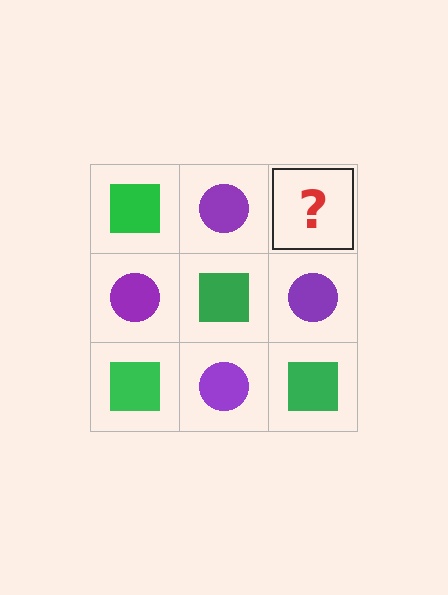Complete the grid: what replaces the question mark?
The question mark should be replaced with a green square.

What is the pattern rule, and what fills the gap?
The rule is that it alternates green square and purple circle in a checkerboard pattern. The gap should be filled with a green square.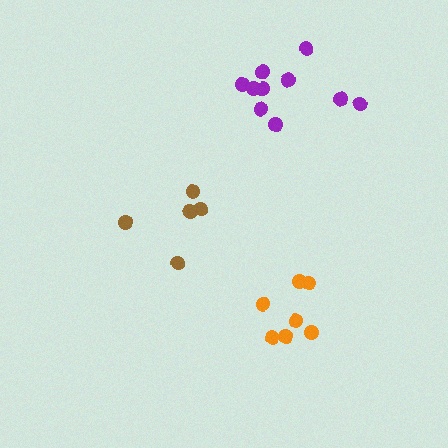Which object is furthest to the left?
The brown cluster is leftmost.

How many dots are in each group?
Group 1: 7 dots, Group 2: 10 dots, Group 3: 5 dots (22 total).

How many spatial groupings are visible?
There are 3 spatial groupings.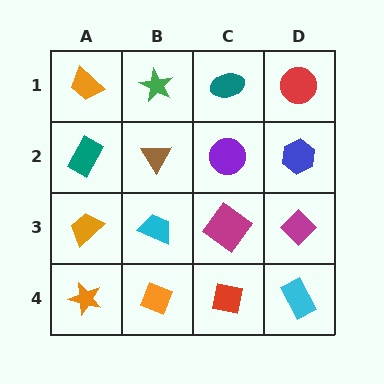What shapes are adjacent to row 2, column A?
An orange trapezoid (row 1, column A), an orange trapezoid (row 3, column A), a brown triangle (row 2, column B).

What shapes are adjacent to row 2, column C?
A teal ellipse (row 1, column C), a magenta diamond (row 3, column C), a brown triangle (row 2, column B), a blue hexagon (row 2, column D).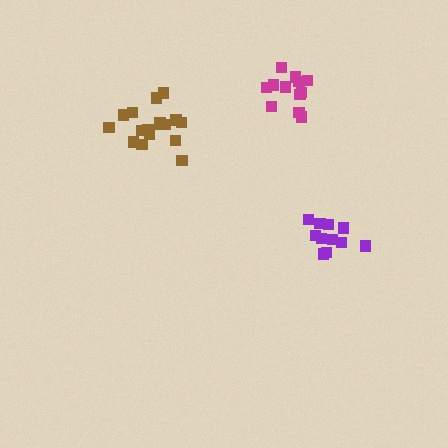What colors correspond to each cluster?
The clusters are colored: brown, magenta, purple.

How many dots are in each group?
Group 1: 17 dots, Group 2: 12 dots, Group 3: 11 dots (40 total).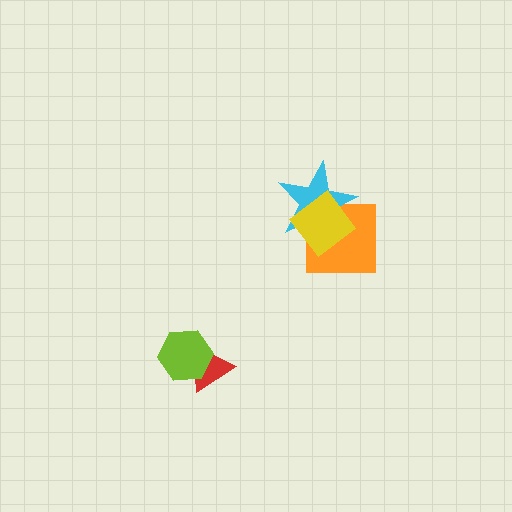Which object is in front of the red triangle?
The lime hexagon is in front of the red triangle.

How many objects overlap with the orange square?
2 objects overlap with the orange square.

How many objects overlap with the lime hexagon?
1 object overlaps with the lime hexagon.